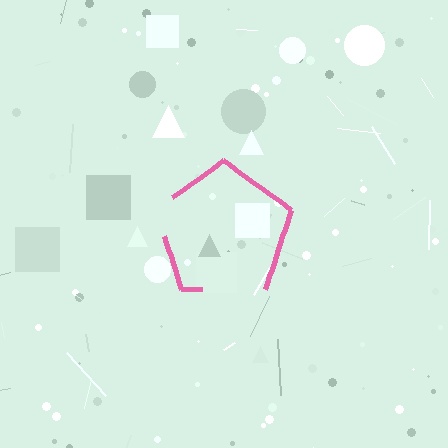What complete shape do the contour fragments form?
The contour fragments form a pentagon.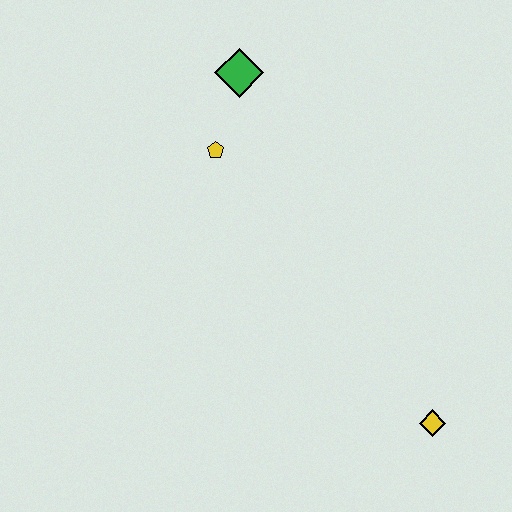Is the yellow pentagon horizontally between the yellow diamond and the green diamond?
No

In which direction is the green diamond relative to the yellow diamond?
The green diamond is above the yellow diamond.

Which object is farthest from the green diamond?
The yellow diamond is farthest from the green diamond.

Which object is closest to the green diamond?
The yellow pentagon is closest to the green diamond.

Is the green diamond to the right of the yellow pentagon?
Yes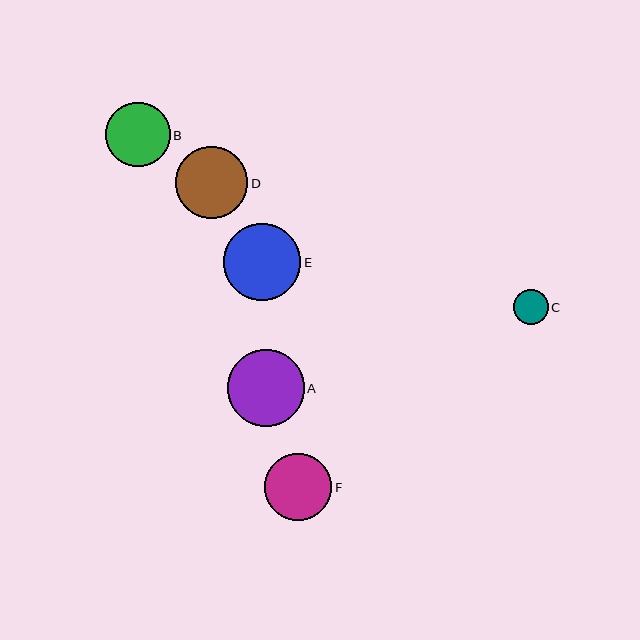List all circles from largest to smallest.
From largest to smallest: E, A, D, F, B, C.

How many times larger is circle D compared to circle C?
Circle D is approximately 2.1 times the size of circle C.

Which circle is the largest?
Circle E is the largest with a size of approximately 77 pixels.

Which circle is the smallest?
Circle C is the smallest with a size of approximately 35 pixels.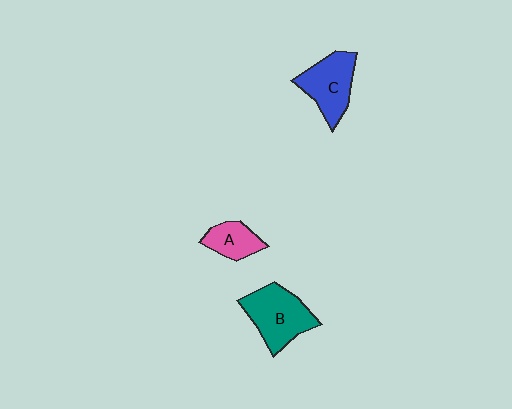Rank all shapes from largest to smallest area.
From largest to smallest: B (teal), C (blue), A (pink).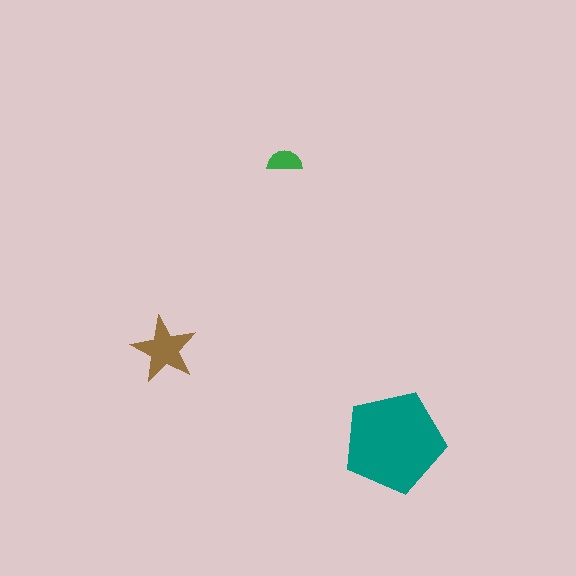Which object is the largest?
The teal pentagon.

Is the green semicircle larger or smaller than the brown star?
Smaller.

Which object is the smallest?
The green semicircle.